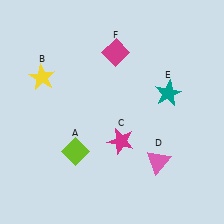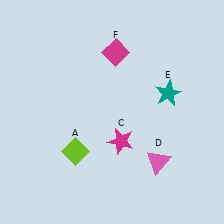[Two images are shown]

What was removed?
The yellow star (B) was removed in Image 2.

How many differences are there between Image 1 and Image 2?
There is 1 difference between the two images.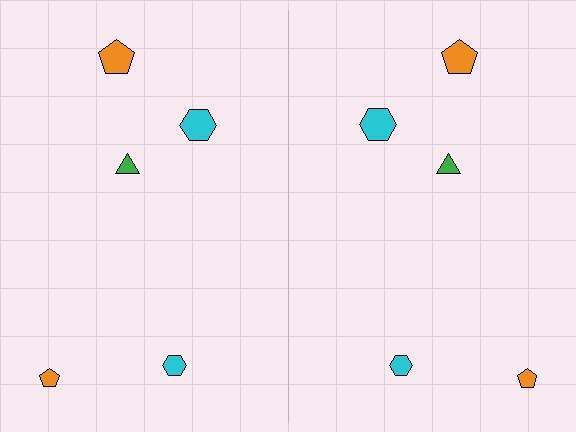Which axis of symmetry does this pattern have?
The pattern has a vertical axis of symmetry running through the center of the image.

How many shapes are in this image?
There are 10 shapes in this image.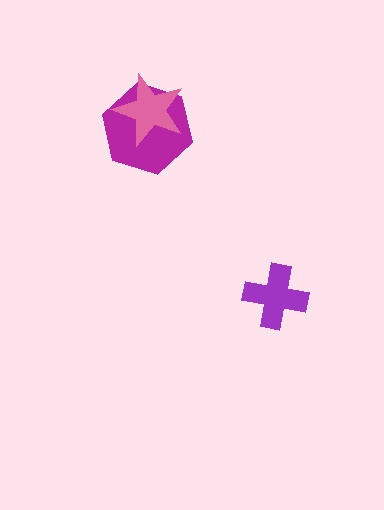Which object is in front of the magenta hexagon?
The pink star is in front of the magenta hexagon.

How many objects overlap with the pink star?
1 object overlaps with the pink star.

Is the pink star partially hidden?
No, no other shape covers it.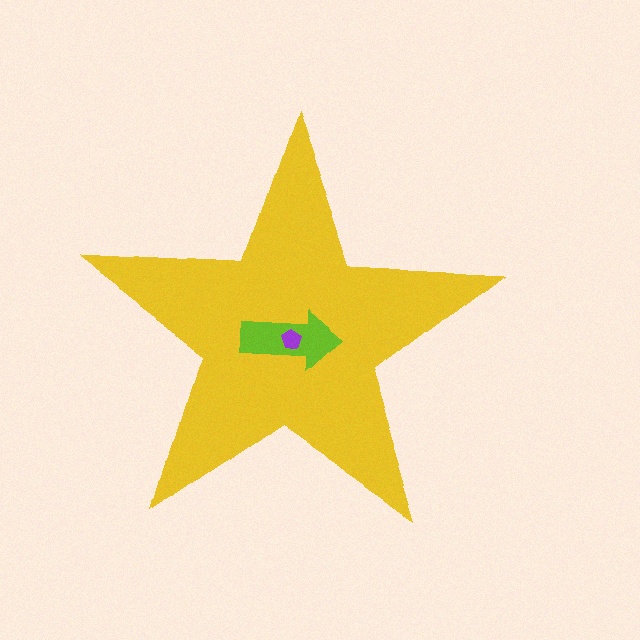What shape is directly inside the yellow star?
The lime arrow.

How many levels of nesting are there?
3.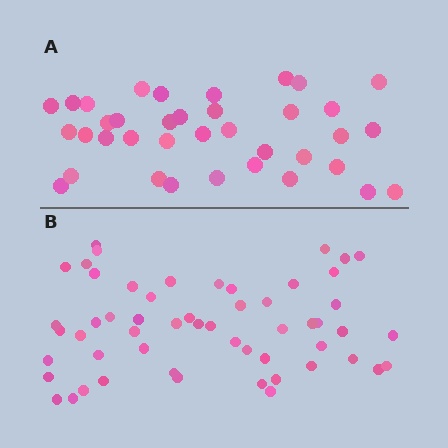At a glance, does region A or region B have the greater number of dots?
Region B (the bottom region) has more dots.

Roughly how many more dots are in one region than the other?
Region B has approximately 20 more dots than region A.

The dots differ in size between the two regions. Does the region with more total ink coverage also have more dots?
No. Region A has more total ink coverage because its dots are larger, but region B actually contains more individual dots. Total area can be misleading — the number of items is what matters here.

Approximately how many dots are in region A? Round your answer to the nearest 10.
About 40 dots. (The exact count is 37, which rounds to 40.)